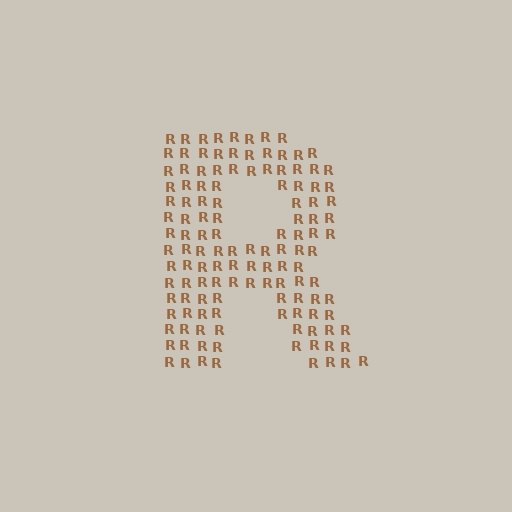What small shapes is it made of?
It is made of small letter R's.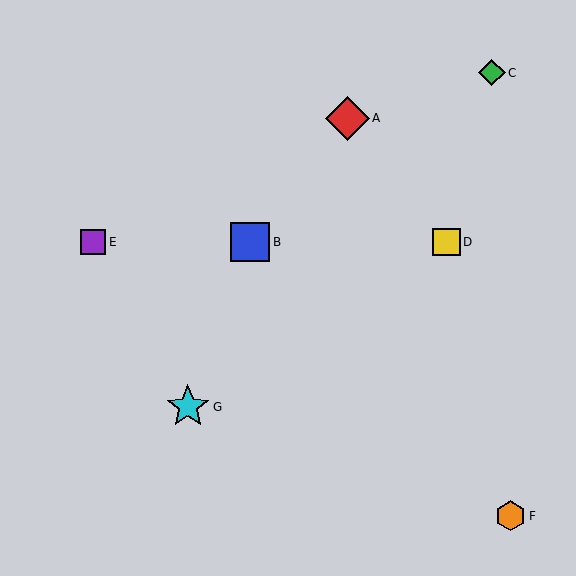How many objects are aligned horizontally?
3 objects (B, D, E) are aligned horizontally.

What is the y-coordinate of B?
Object B is at y≈242.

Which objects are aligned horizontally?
Objects B, D, E are aligned horizontally.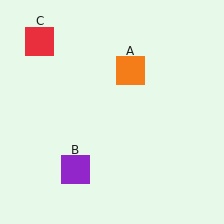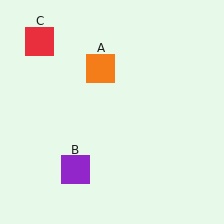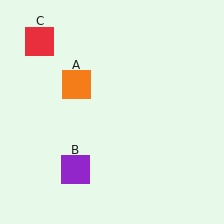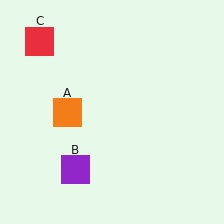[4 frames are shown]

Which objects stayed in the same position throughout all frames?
Purple square (object B) and red square (object C) remained stationary.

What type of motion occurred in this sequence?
The orange square (object A) rotated counterclockwise around the center of the scene.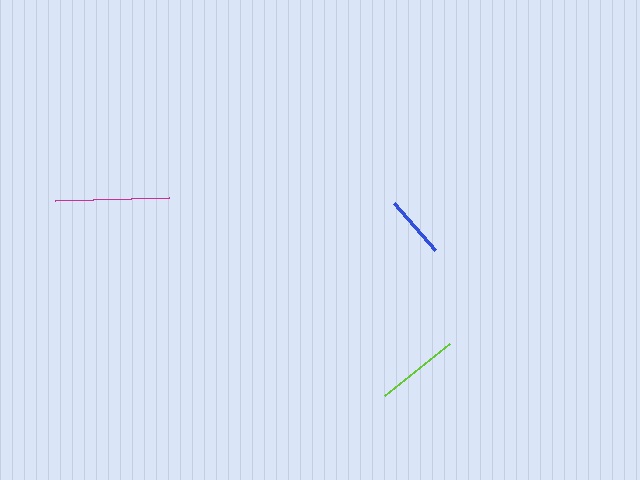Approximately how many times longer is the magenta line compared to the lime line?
The magenta line is approximately 1.4 times the length of the lime line.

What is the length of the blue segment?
The blue segment is approximately 62 pixels long.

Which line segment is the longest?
The magenta line is the longest at approximately 115 pixels.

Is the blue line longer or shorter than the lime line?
The lime line is longer than the blue line.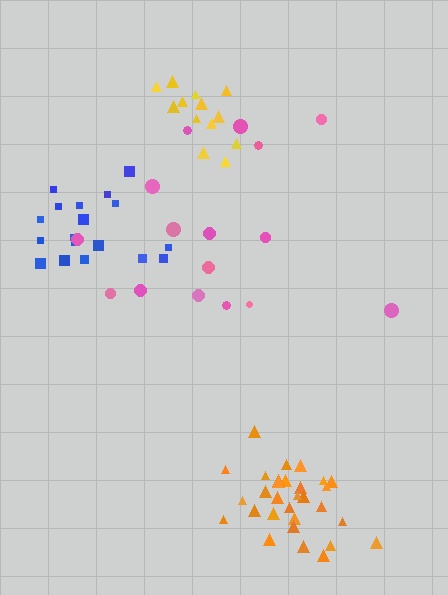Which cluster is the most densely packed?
Orange.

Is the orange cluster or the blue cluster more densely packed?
Orange.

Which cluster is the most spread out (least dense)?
Pink.